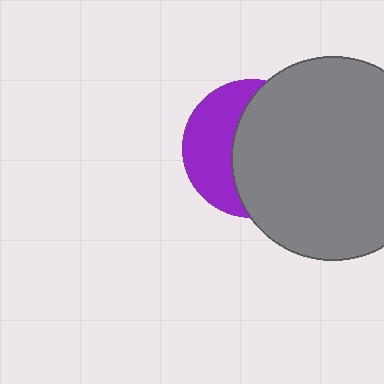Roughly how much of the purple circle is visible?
A small part of it is visible (roughly 39%).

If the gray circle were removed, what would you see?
You would see the complete purple circle.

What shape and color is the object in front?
The object in front is a gray circle.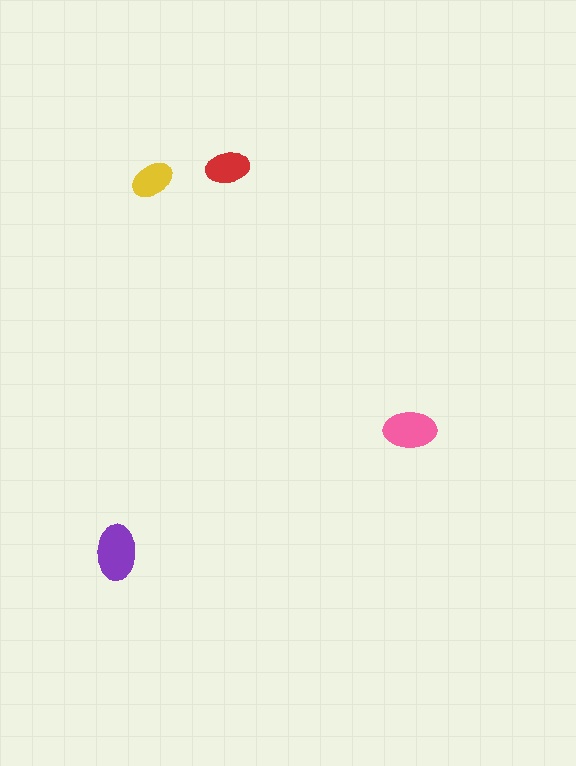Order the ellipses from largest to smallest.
the purple one, the pink one, the red one, the yellow one.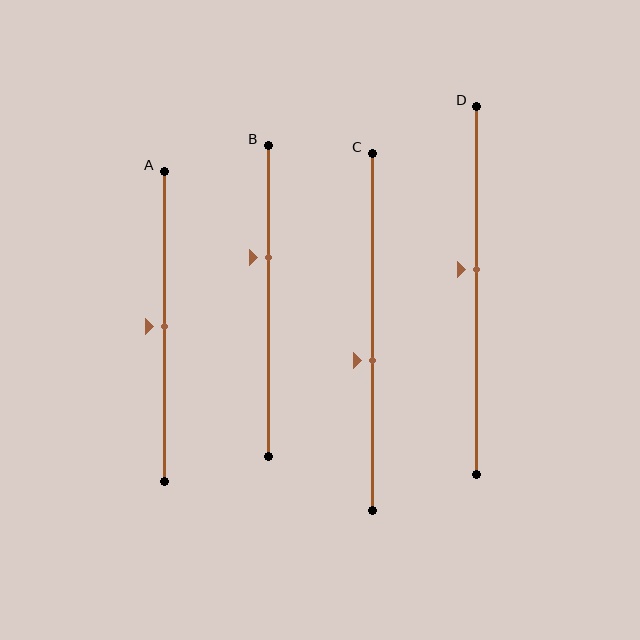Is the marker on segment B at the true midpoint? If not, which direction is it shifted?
No, the marker on segment B is shifted upward by about 14% of the segment length.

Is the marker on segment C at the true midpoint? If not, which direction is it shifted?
No, the marker on segment C is shifted downward by about 8% of the segment length.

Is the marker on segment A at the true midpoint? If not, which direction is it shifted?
Yes, the marker on segment A is at the true midpoint.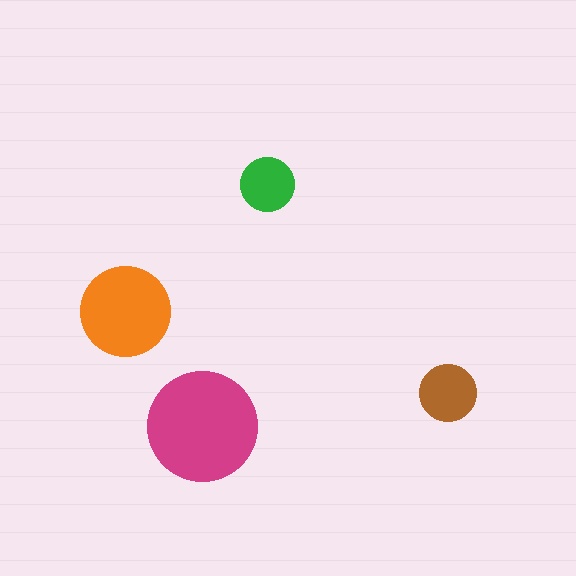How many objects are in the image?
There are 4 objects in the image.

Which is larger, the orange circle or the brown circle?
The orange one.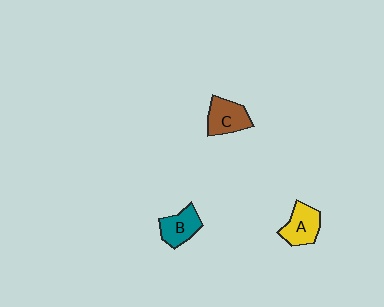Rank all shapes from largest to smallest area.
From largest to smallest: C (brown), A (yellow), B (teal).